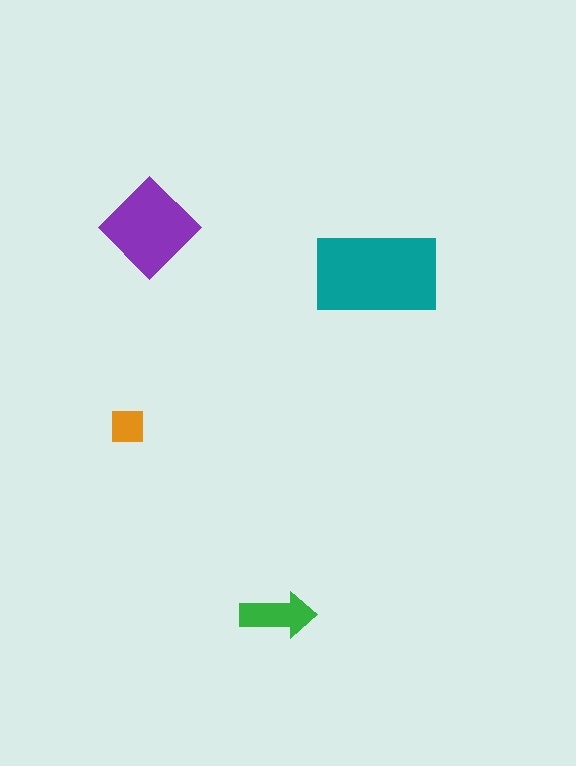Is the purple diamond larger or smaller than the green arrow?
Larger.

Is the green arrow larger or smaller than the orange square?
Larger.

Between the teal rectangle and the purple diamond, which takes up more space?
The teal rectangle.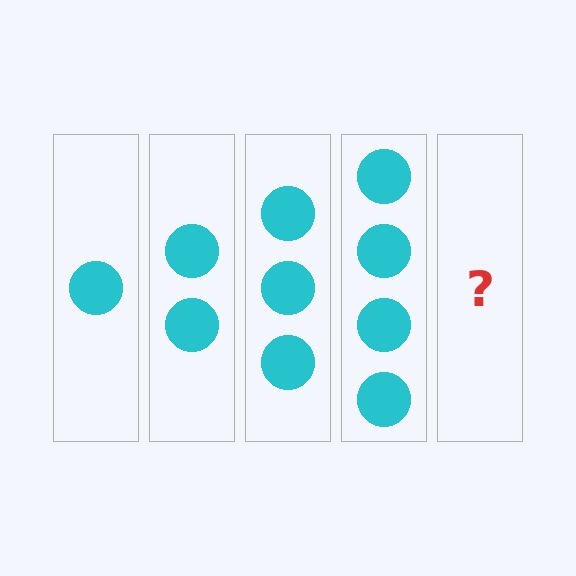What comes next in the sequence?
The next element should be 5 circles.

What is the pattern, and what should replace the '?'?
The pattern is that each step adds one more circle. The '?' should be 5 circles.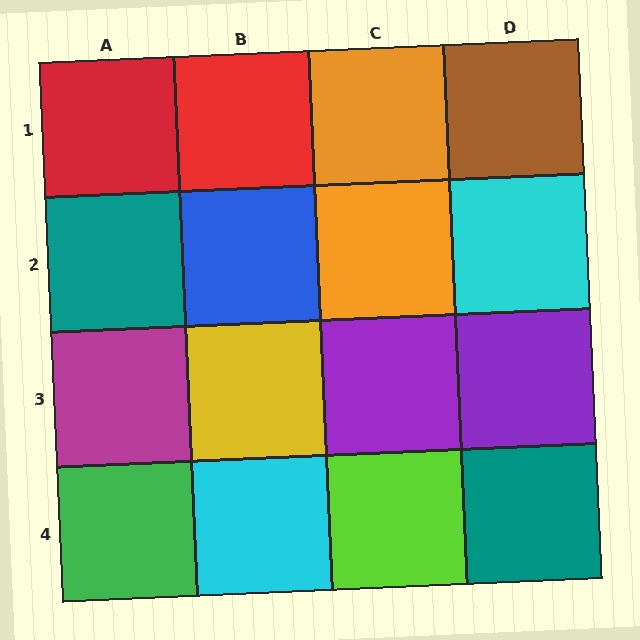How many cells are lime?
1 cell is lime.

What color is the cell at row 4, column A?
Green.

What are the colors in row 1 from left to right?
Red, red, orange, brown.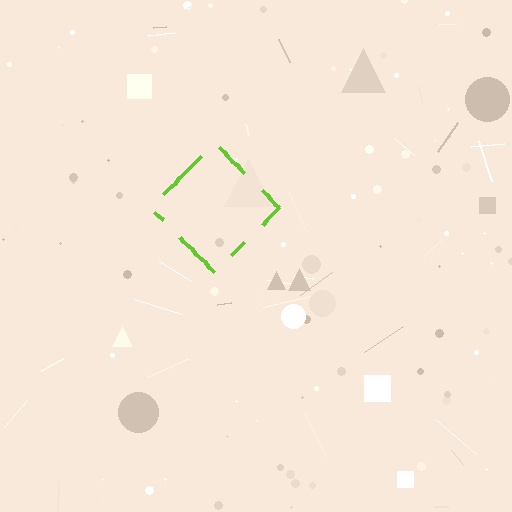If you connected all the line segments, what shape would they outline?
They would outline a diamond.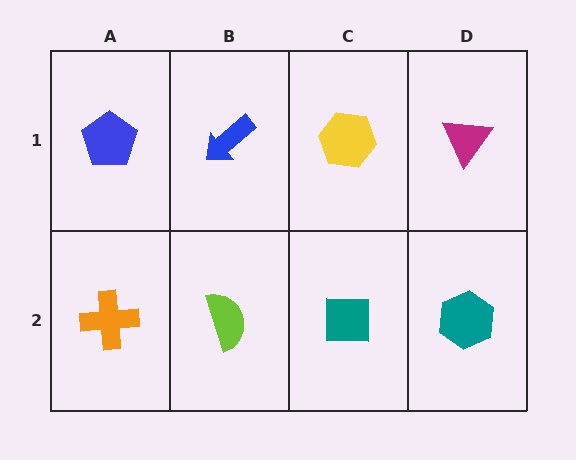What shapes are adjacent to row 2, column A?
A blue pentagon (row 1, column A), a lime semicircle (row 2, column B).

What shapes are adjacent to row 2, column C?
A yellow hexagon (row 1, column C), a lime semicircle (row 2, column B), a teal hexagon (row 2, column D).